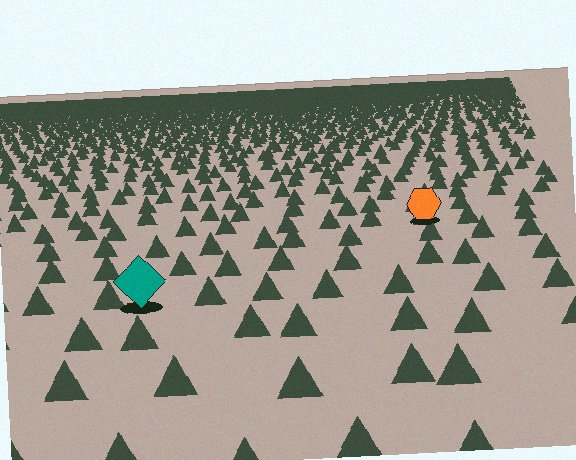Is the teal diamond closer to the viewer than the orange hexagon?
Yes. The teal diamond is closer — you can tell from the texture gradient: the ground texture is coarser near it.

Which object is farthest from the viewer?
The orange hexagon is farthest from the viewer. It appears smaller and the ground texture around it is denser.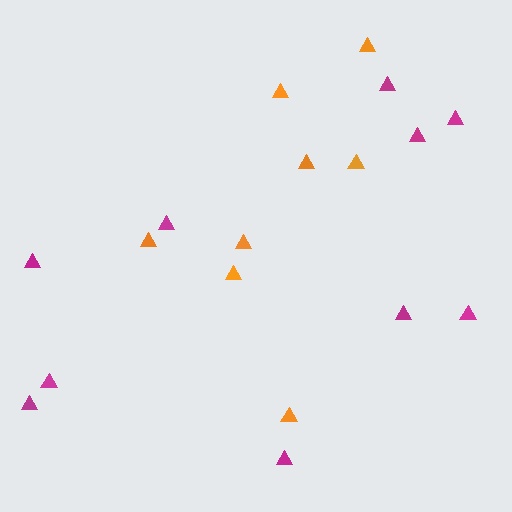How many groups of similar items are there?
There are 2 groups: one group of orange triangles (8) and one group of magenta triangles (10).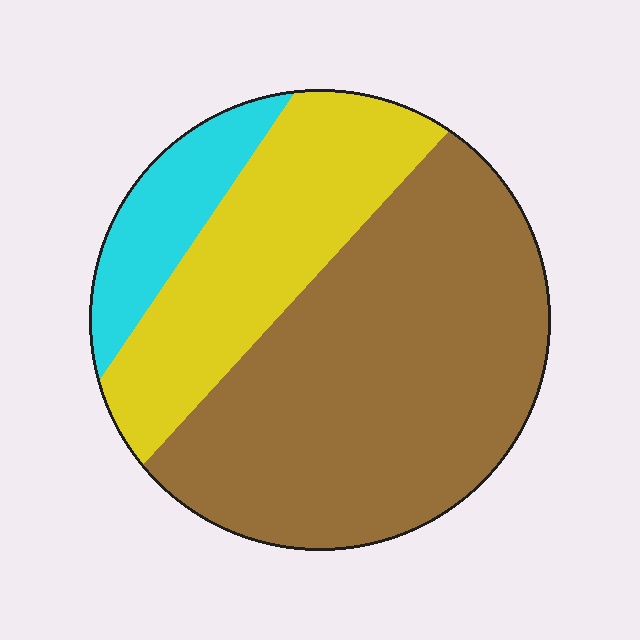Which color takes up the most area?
Brown, at roughly 60%.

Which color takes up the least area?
Cyan, at roughly 10%.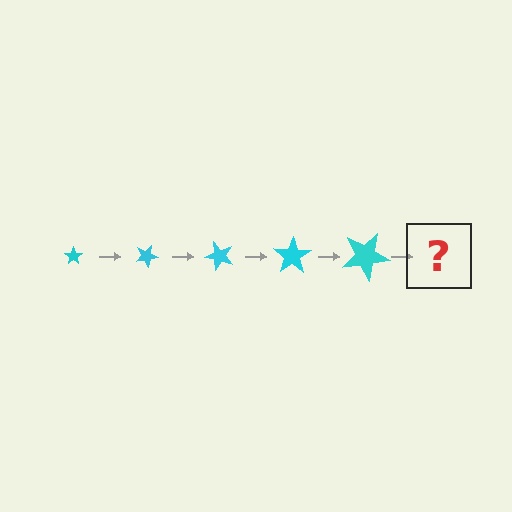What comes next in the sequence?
The next element should be a star, larger than the previous one and rotated 125 degrees from the start.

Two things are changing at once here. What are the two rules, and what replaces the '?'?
The two rules are that the star grows larger each step and it rotates 25 degrees each step. The '?' should be a star, larger than the previous one and rotated 125 degrees from the start.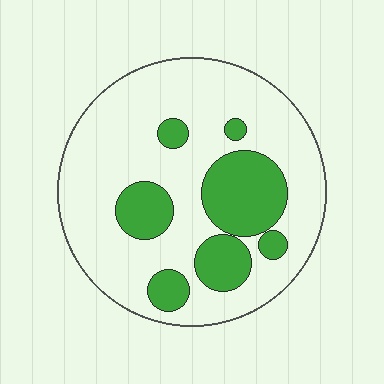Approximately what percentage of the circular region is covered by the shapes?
Approximately 25%.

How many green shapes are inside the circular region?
7.